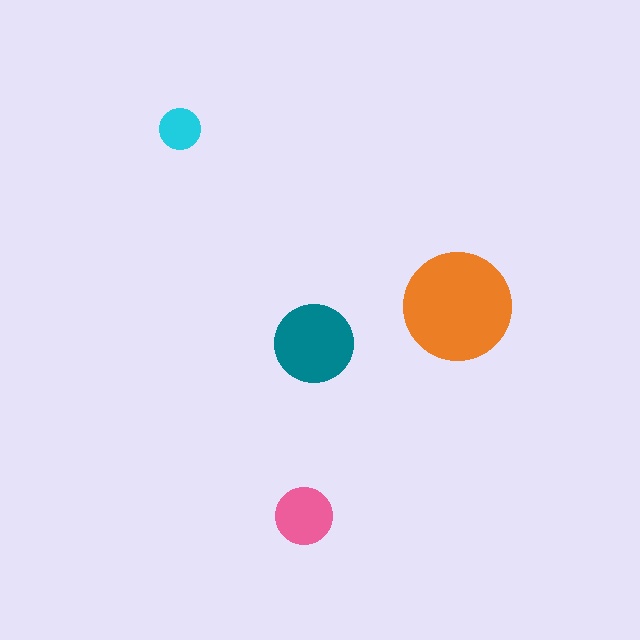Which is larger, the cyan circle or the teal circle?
The teal one.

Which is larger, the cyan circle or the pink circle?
The pink one.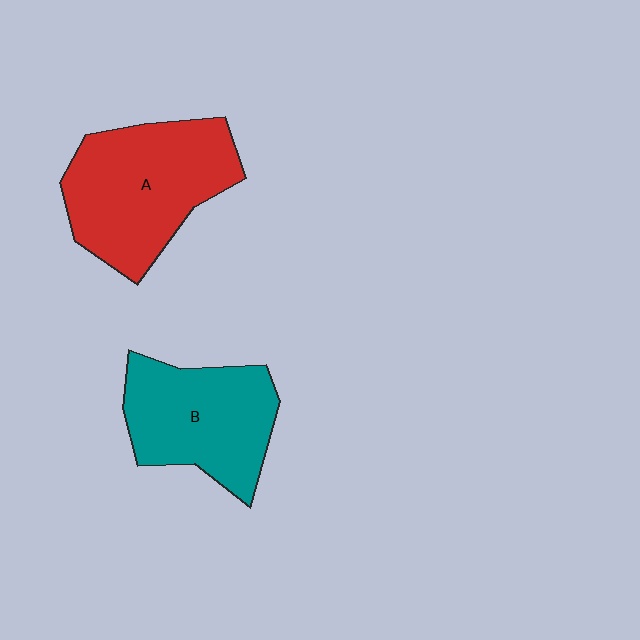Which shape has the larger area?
Shape A (red).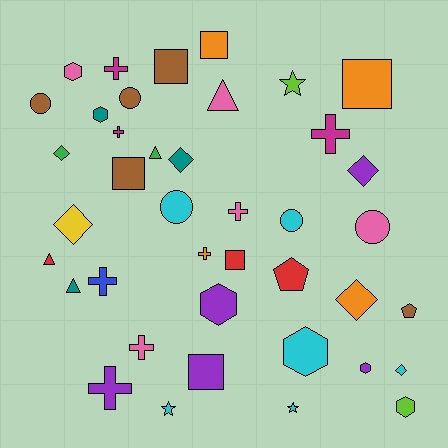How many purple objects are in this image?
There are 5 purple objects.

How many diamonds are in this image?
There are 6 diamonds.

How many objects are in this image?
There are 40 objects.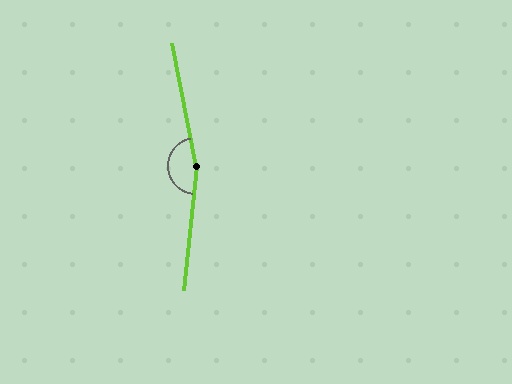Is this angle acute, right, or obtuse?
It is obtuse.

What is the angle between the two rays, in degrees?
Approximately 163 degrees.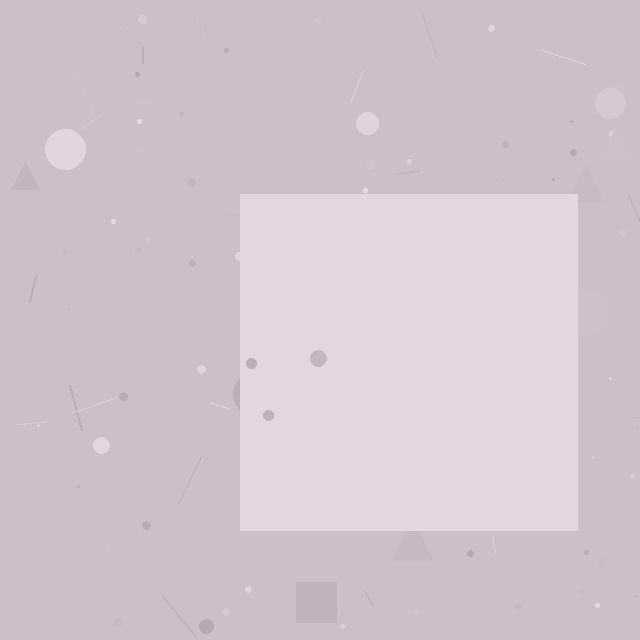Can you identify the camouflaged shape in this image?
The camouflaged shape is a square.